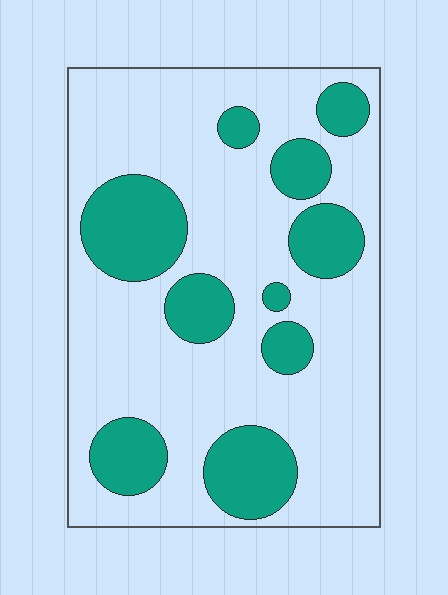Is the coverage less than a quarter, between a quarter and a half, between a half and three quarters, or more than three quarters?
Between a quarter and a half.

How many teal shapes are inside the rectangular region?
10.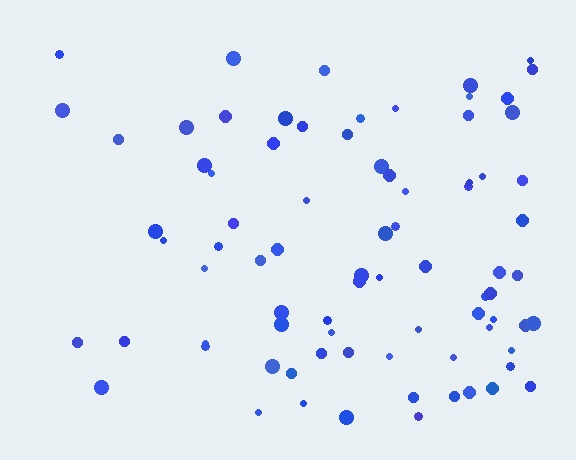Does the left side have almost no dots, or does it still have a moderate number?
Still a moderate number, just noticeably fewer than the right.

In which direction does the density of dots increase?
From left to right, with the right side densest.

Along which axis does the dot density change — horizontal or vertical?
Horizontal.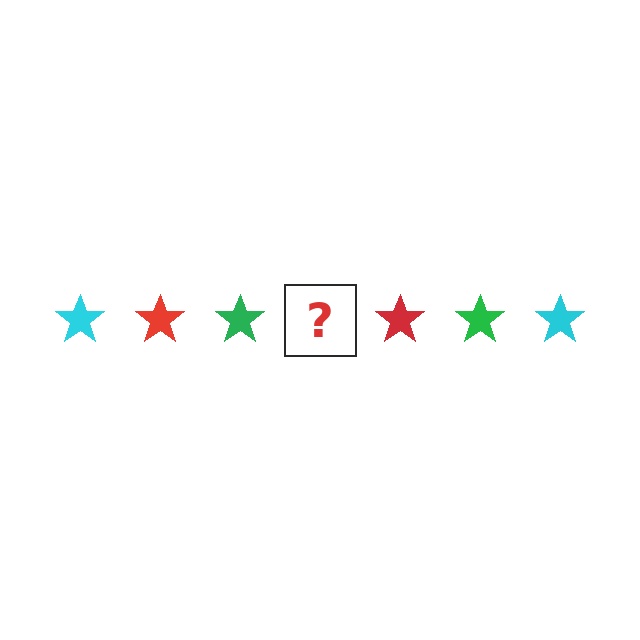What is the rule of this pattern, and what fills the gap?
The rule is that the pattern cycles through cyan, red, green stars. The gap should be filled with a cyan star.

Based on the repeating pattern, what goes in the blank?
The blank should be a cyan star.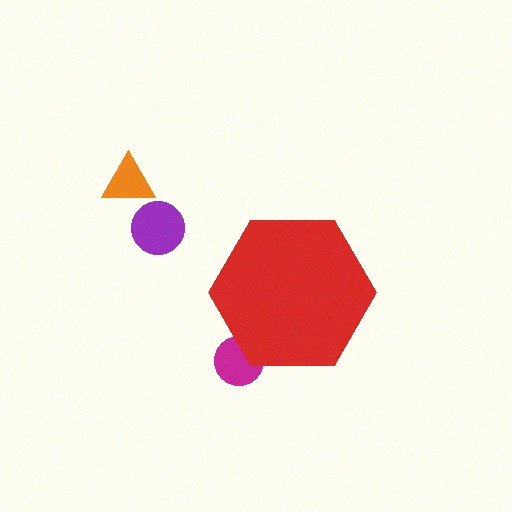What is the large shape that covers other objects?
A red hexagon.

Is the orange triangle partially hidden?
No, the orange triangle is fully visible.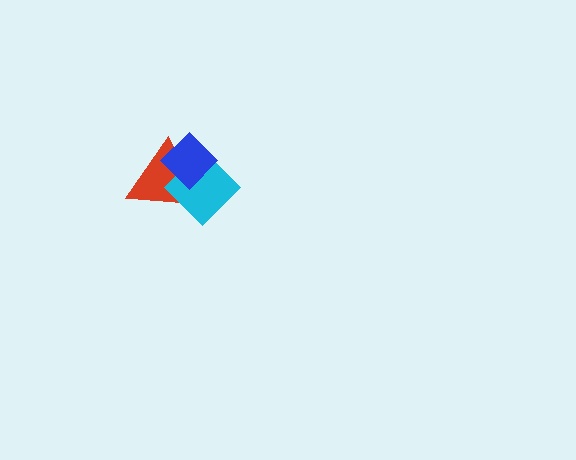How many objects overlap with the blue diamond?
2 objects overlap with the blue diamond.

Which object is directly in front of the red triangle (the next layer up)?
The cyan diamond is directly in front of the red triangle.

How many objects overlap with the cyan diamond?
2 objects overlap with the cyan diamond.